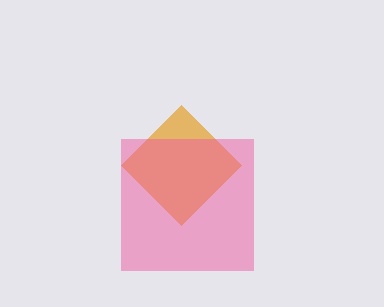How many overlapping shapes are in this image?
There are 2 overlapping shapes in the image.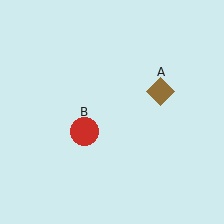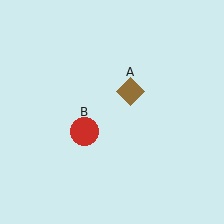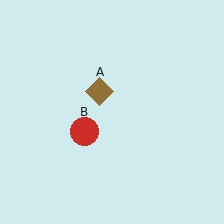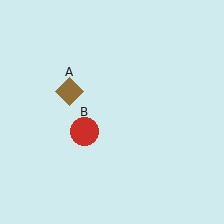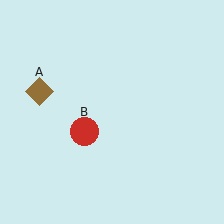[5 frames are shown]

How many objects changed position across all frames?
1 object changed position: brown diamond (object A).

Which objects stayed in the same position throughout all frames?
Red circle (object B) remained stationary.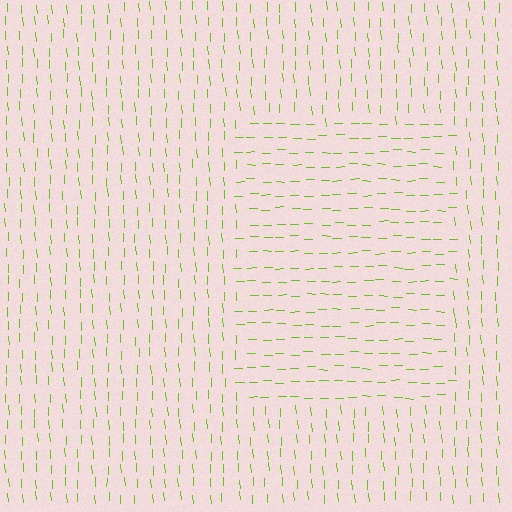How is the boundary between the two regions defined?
The boundary is defined purely by a change in line orientation (approximately 87 degrees difference). All lines are the same color and thickness.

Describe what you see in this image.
The image is filled with small lime line segments. A rectangle region in the image has lines oriented differently from the surrounding lines, creating a visible texture boundary.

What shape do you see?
I see a rectangle.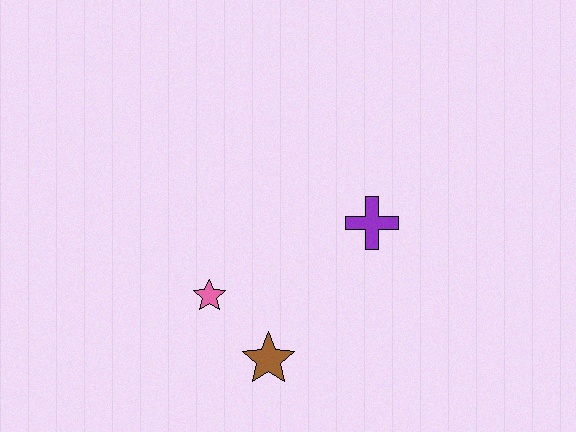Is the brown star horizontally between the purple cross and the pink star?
Yes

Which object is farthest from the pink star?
The purple cross is farthest from the pink star.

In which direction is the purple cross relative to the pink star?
The purple cross is to the right of the pink star.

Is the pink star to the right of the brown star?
No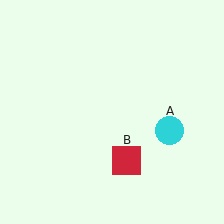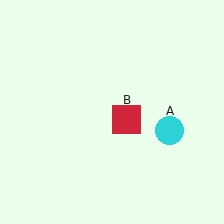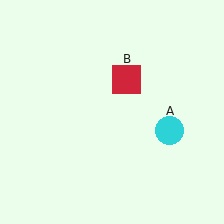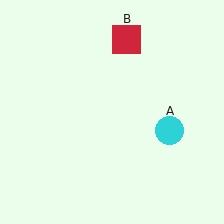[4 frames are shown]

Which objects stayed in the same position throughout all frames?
Cyan circle (object A) remained stationary.